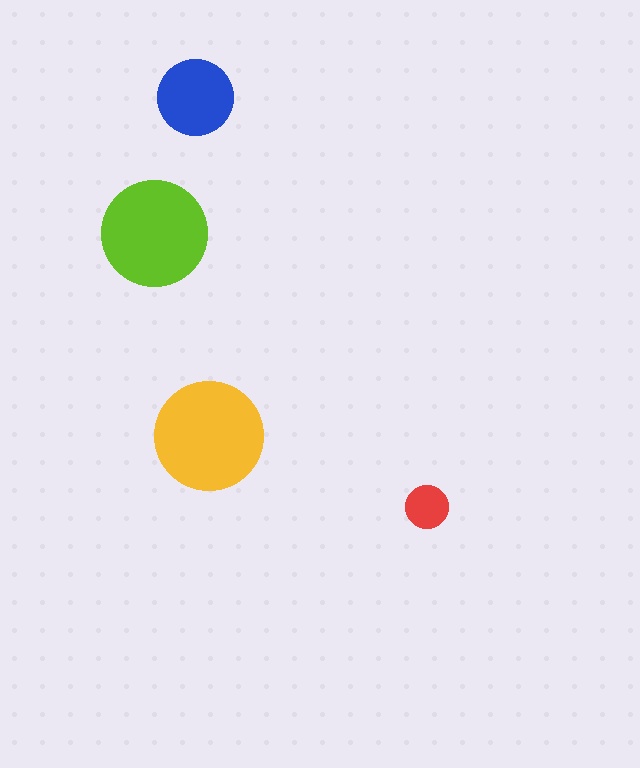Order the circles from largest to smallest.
the yellow one, the lime one, the blue one, the red one.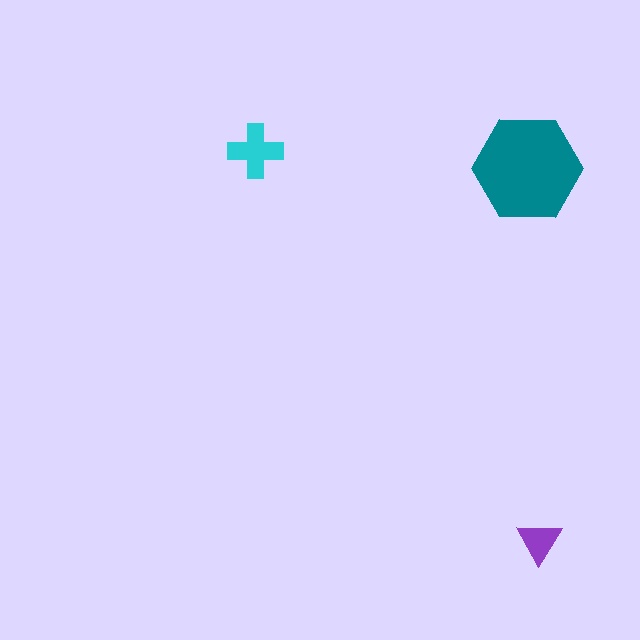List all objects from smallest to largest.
The purple triangle, the cyan cross, the teal hexagon.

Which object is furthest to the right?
The purple triangle is rightmost.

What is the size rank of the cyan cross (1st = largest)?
2nd.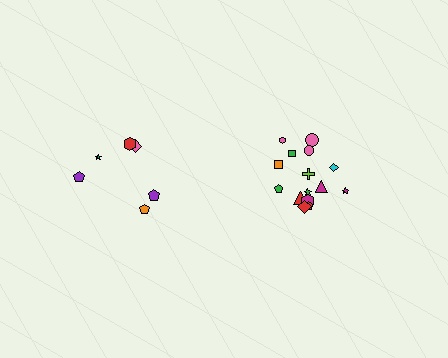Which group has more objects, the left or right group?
The right group.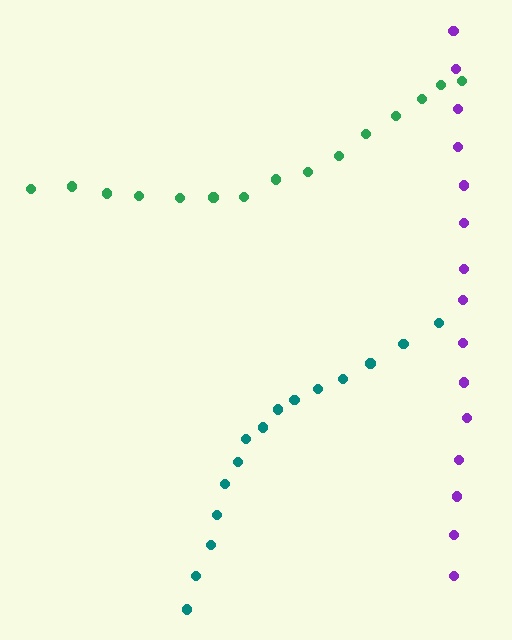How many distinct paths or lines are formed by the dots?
There are 3 distinct paths.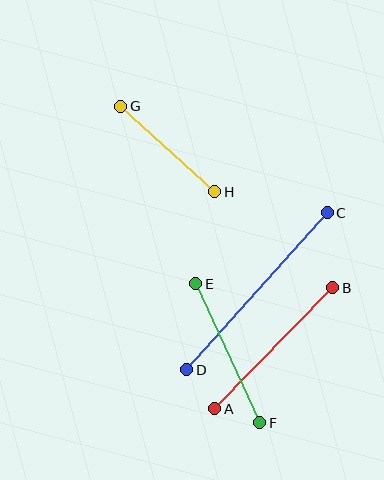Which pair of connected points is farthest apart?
Points C and D are farthest apart.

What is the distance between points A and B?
The distance is approximately 169 pixels.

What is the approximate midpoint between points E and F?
The midpoint is at approximately (228, 353) pixels.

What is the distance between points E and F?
The distance is approximately 153 pixels.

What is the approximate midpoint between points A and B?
The midpoint is at approximately (274, 348) pixels.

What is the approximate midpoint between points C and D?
The midpoint is at approximately (257, 291) pixels.